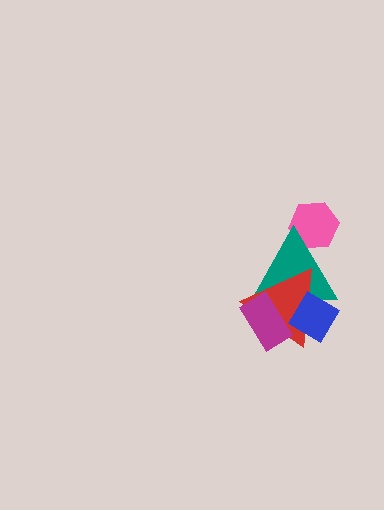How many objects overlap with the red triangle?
3 objects overlap with the red triangle.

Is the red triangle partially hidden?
Yes, it is partially covered by another shape.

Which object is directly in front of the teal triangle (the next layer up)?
The red triangle is directly in front of the teal triangle.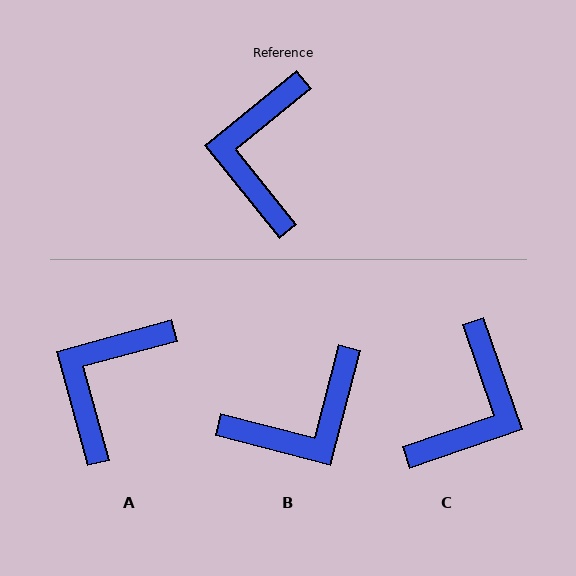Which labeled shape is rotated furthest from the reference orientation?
C, about 160 degrees away.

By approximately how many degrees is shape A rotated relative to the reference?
Approximately 24 degrees clockwise.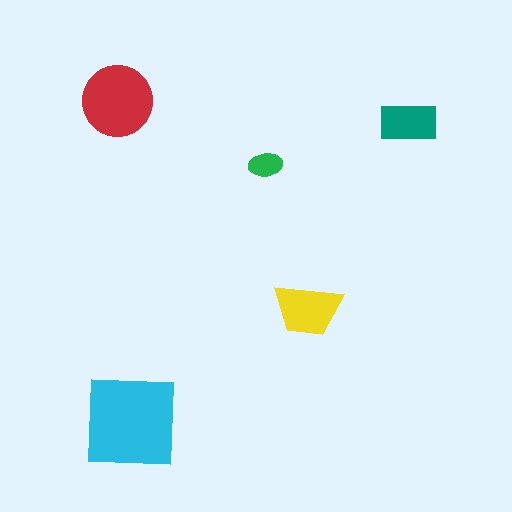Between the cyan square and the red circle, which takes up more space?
The cyan square.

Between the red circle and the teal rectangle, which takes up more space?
The red circle.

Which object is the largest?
The cyan square.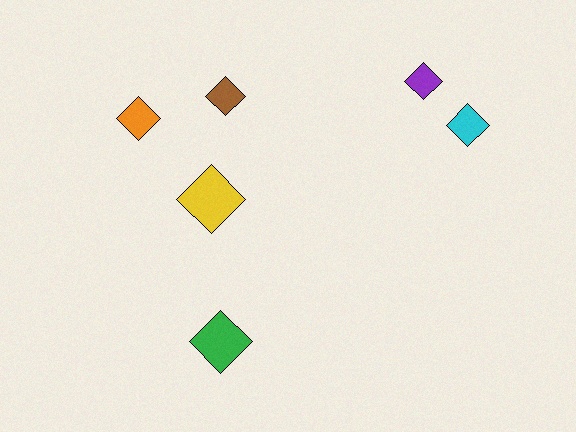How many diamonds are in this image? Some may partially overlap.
There are 6 diamonds.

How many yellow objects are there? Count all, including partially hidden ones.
There is 1 yellow object.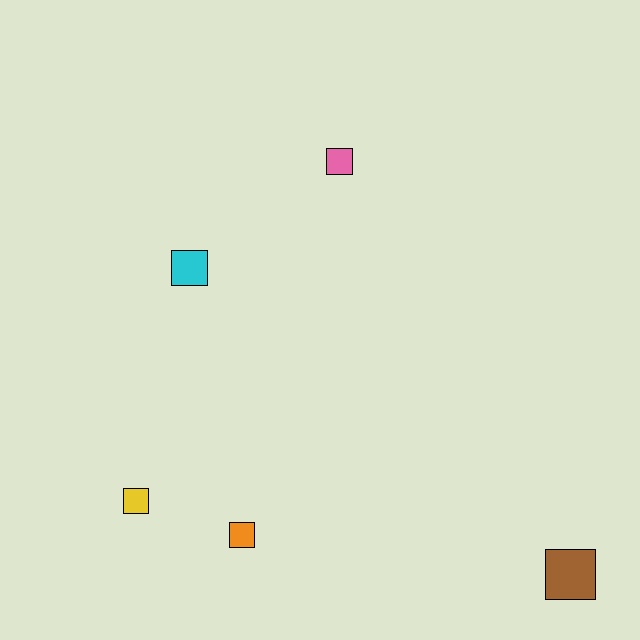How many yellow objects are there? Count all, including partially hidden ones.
There is 1 yellow object.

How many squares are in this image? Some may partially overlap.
There are 5 squares.